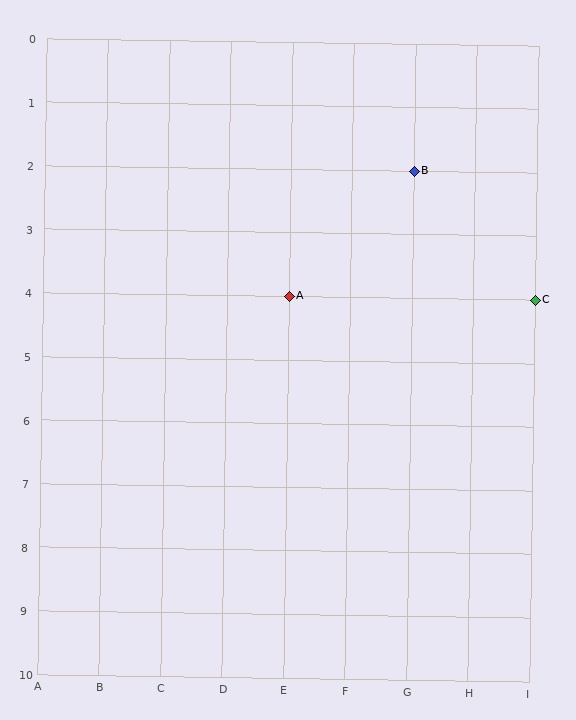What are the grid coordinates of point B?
Point B is at grid coordinates (G, 2).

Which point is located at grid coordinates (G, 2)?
Point B is at (G, 2).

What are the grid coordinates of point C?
Point C is at grid coordinates (I, 4).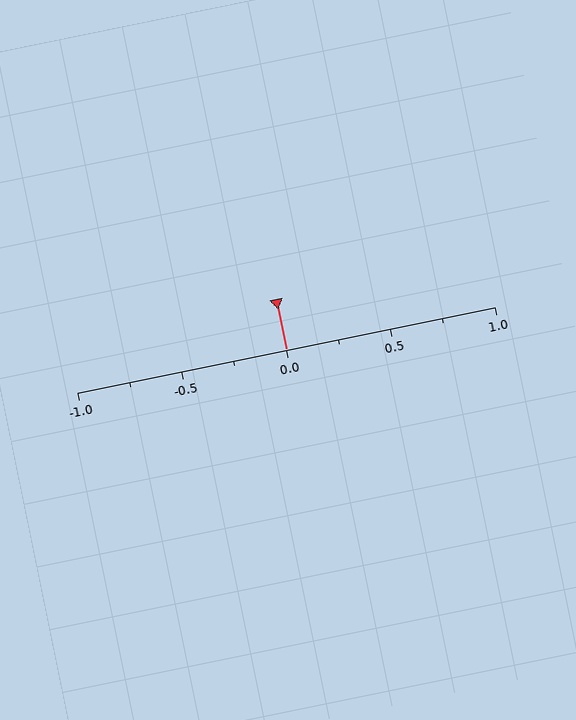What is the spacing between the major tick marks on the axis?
The major ticks are spaced 0.5 apart.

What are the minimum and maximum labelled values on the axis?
The axis runs from -1.0 to 1.0.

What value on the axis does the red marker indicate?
The marker indicates approximately 0.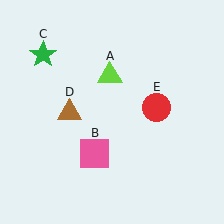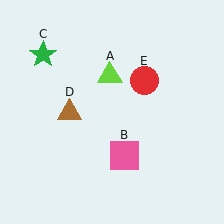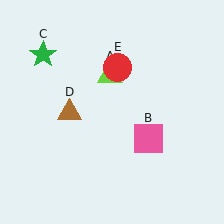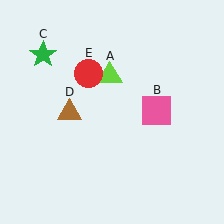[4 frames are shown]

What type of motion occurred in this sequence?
The pink square (object B), red circle (object E) rotated counterclockwise around the center of the scene.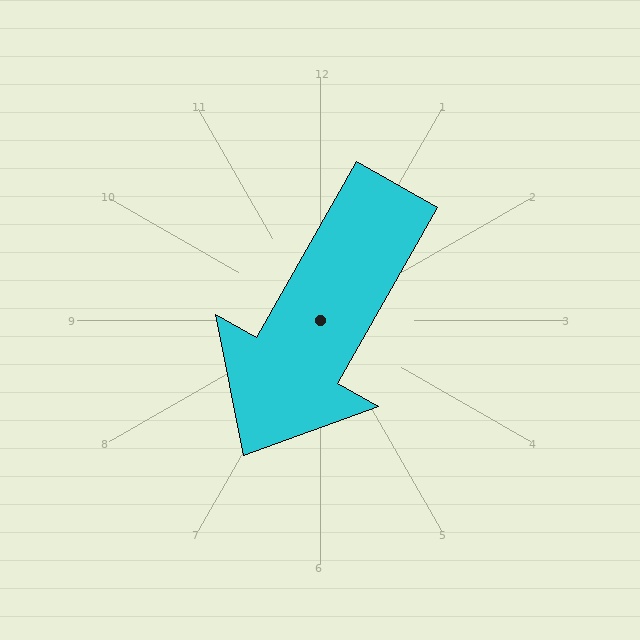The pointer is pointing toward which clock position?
Roughly 7 o'clock.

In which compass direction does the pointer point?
Southwest.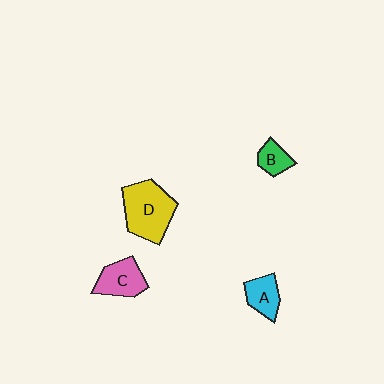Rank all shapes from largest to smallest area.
From largest to smallest: D (yellow), C (pink), A (cyan), B (green).